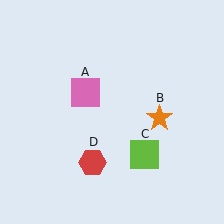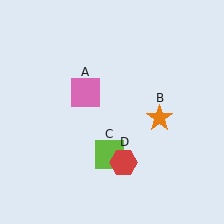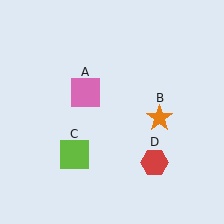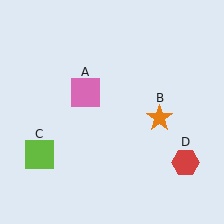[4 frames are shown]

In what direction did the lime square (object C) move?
The lime square (object C) moved left.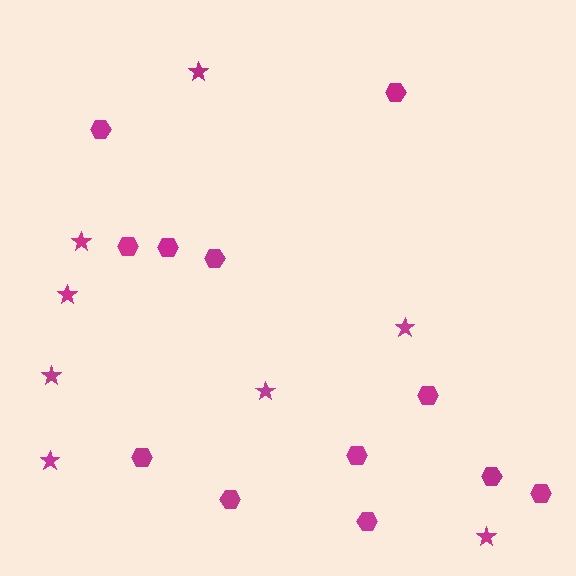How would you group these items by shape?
There are 2 groups: one group of stars (8) and one group of hexagons (12).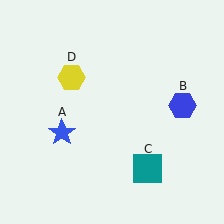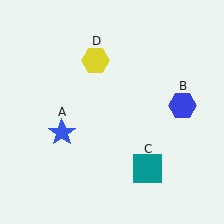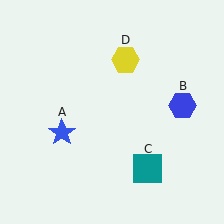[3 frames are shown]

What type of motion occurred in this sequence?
The yellow hexagon (object D) rotated clockwise around the center of the scene.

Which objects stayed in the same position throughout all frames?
Blue star (object A) and blue hexagon (object B) and teal square (object C) remained stationary.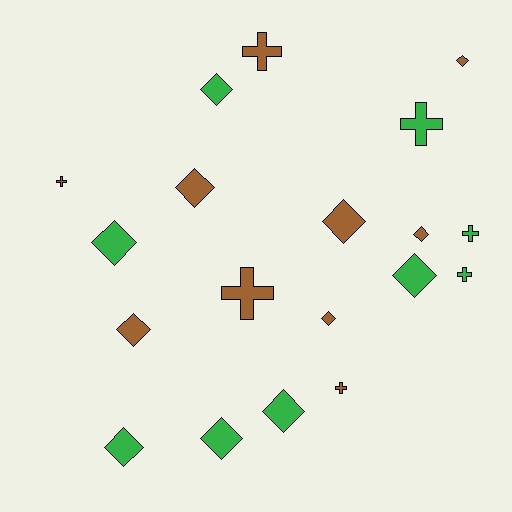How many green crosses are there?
There are 3 green crosses.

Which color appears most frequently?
Brown, with 10 objects.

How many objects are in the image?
There are 19 objects.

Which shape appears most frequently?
Diamond, with 12 objects.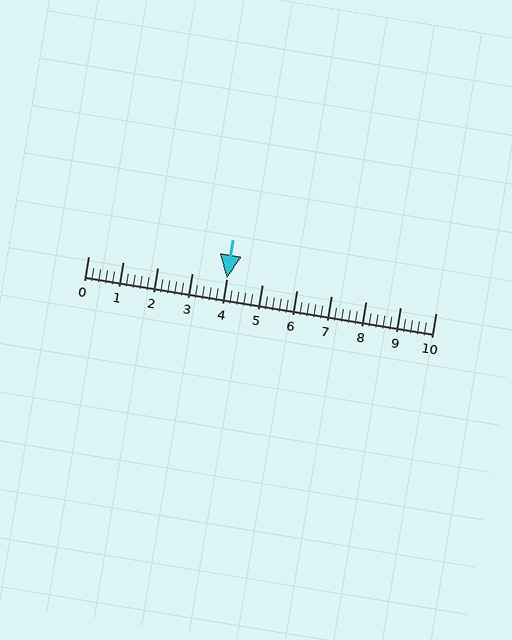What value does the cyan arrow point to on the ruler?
The cyan arrow points to approximately 4.0.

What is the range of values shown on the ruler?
The ruler shows values from 0 to 10.